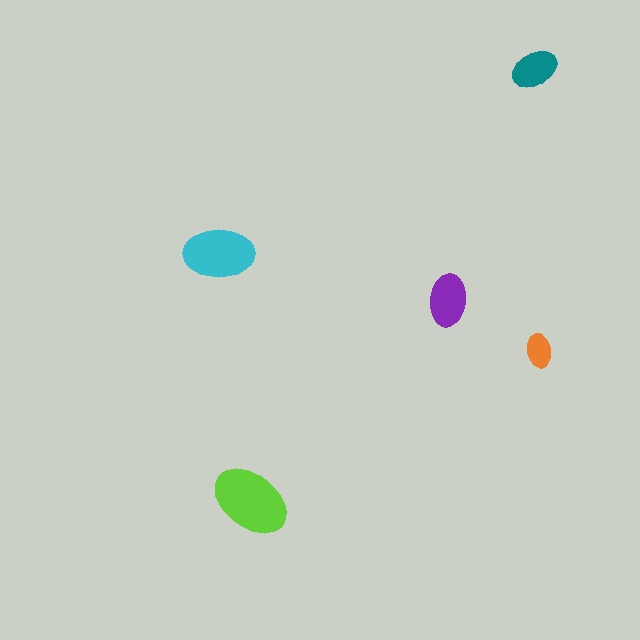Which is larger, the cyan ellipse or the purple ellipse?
The cyan one.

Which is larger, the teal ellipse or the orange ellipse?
The teal one.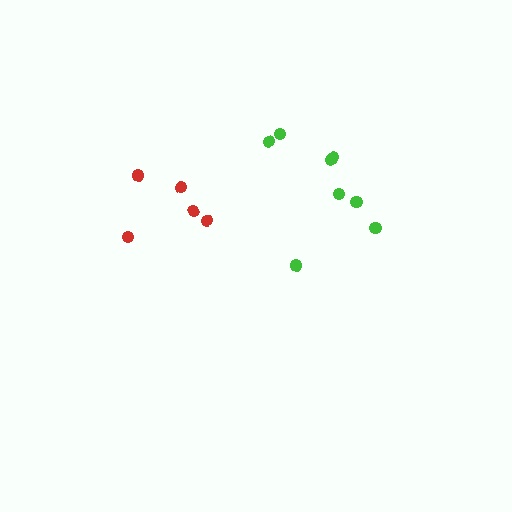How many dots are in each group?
Group 1: 8 dots, Group 2: 5 dots (13 total).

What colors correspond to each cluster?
The clusters are colored: green, red.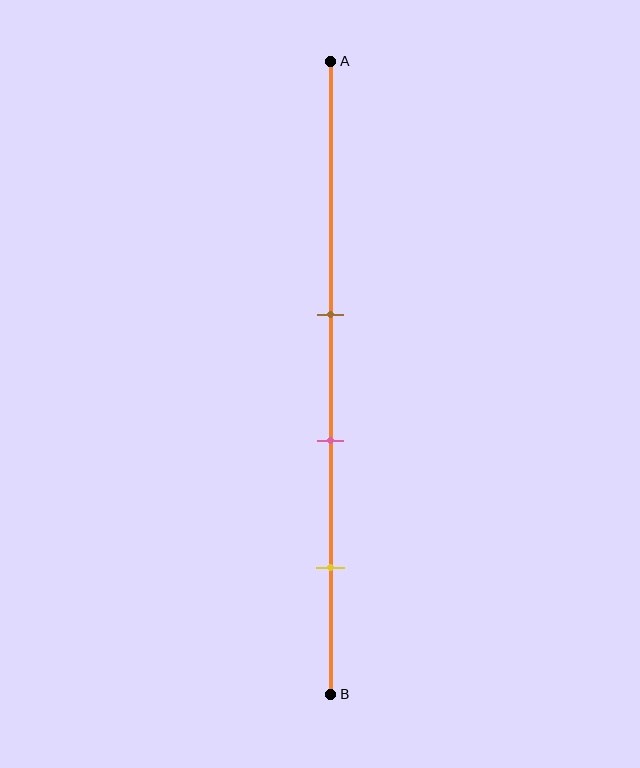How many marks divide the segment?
There are 3 marks dividing the segment.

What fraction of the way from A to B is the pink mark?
The pink mark is approximately 60% (0.6) of the way from A to B.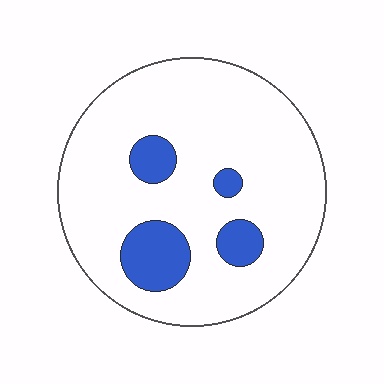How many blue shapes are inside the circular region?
4.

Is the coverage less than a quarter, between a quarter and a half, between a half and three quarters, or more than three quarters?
Less than a quarter.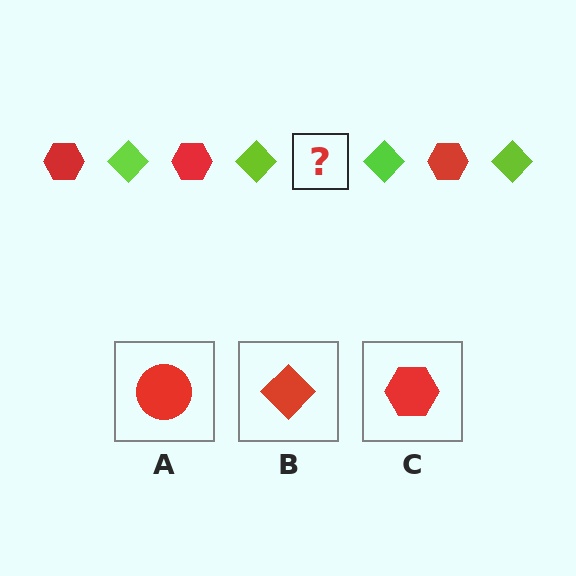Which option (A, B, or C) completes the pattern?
C.